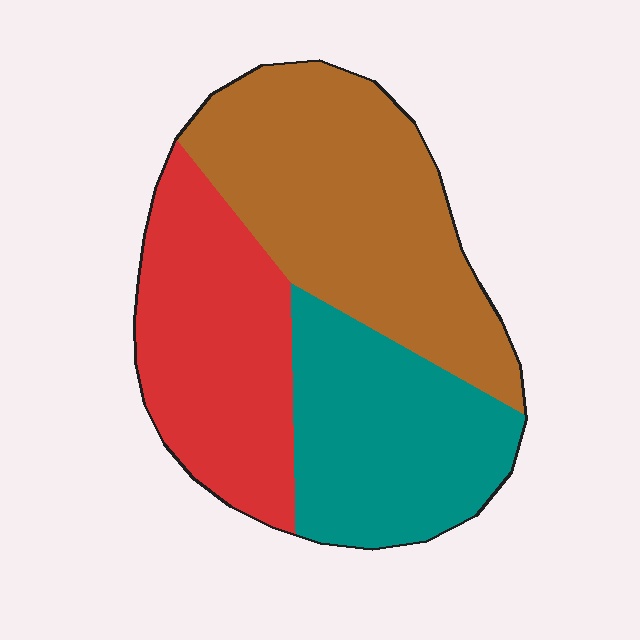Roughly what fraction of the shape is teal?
Teal takes up about one quarter (1/4) of the shape.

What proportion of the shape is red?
Red covers around 30% of the shape.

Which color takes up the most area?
Brown, at roughly 40%.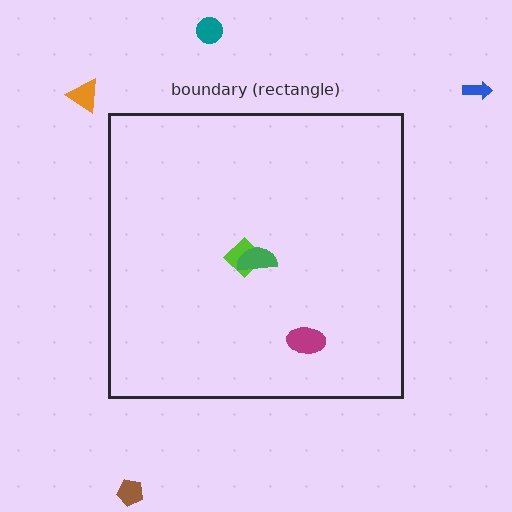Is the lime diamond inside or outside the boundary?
Inside.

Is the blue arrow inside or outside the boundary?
Outside.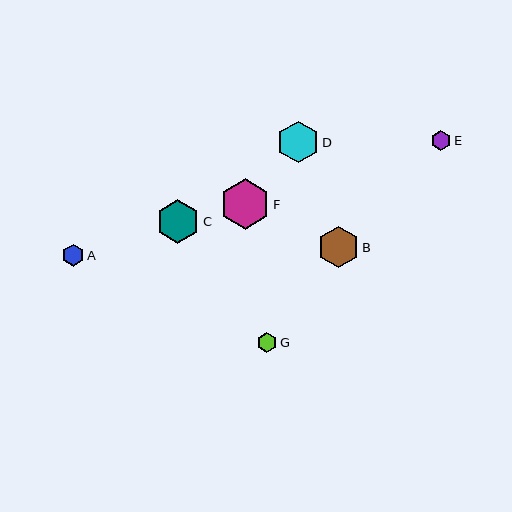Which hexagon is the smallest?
Hexagon E is the smallest with a size of approximately 19 pixels.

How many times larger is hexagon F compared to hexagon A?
Hexagon F is approximately 2.3 times the size of hexagon A.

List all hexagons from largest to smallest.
From largest to smallest: F, C, D, B, A, G, E.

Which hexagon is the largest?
Hexagon F is the largest with a size of approximately 50 pixels.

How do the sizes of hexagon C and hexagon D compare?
Hexagon C and hexagon D are approximately the same size.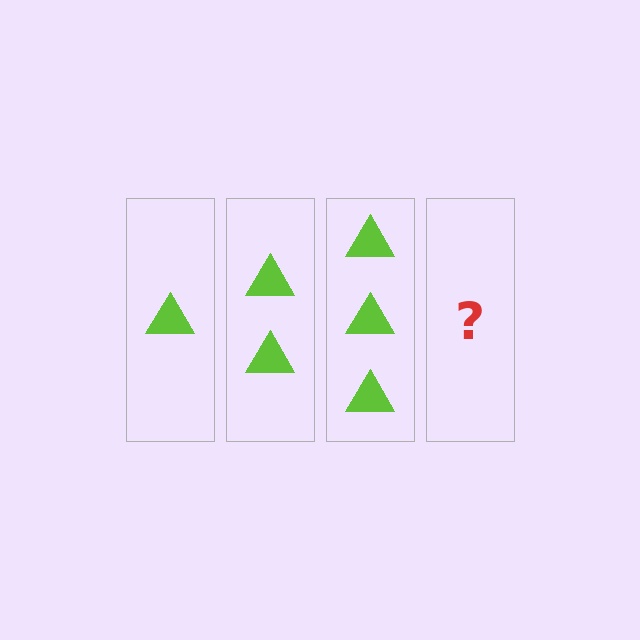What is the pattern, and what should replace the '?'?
The pattern is that each step adds one more triangle. The '?' should be 4 triangles.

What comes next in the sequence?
The next element should be 4 triangles.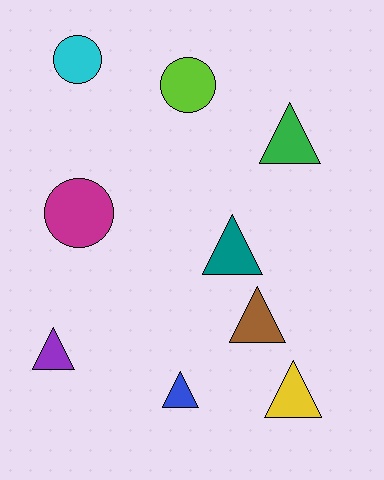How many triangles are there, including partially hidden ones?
There are 6 triangles.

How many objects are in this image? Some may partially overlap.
There are 9 objects.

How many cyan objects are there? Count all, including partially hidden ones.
There is 1 cyan object.